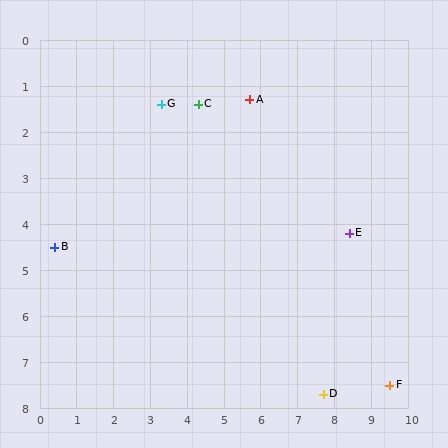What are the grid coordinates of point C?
Point C is at approximately (4.3, 1.4).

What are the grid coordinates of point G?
Point G is at approximately (3.3, 1.4).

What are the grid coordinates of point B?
Point B is at approximately (0.4, 4.5).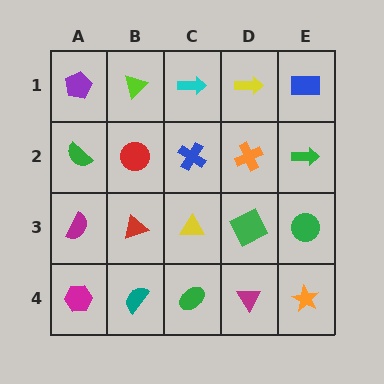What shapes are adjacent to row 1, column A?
A green semicircle (row 2, column A), a lime triangle (row 1, column B).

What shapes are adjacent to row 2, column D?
A yellow arrow (row 1, column D), a green square (row 3, column D), a blue cross (row 2, column C), a green arrow (row 2, column E).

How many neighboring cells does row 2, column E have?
3.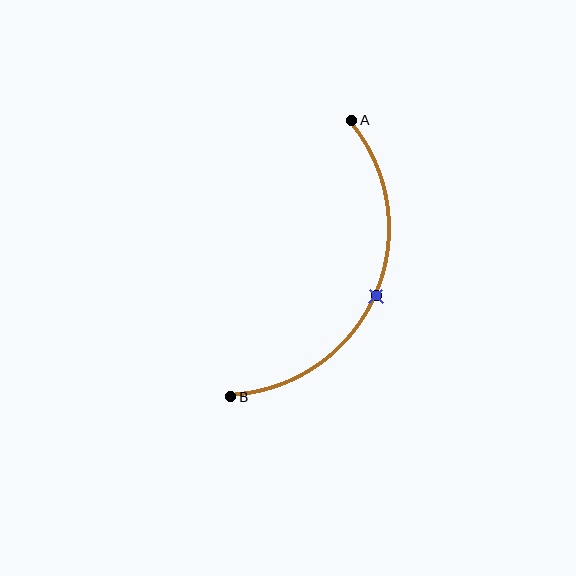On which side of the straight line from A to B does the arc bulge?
The arc bulges to the right of the straight line connecting A and B.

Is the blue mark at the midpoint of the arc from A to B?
Yes. The blue mark lies on the arc at equal arc-length from both A and B — it is the arc midpoint.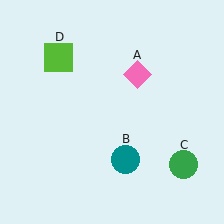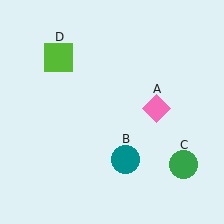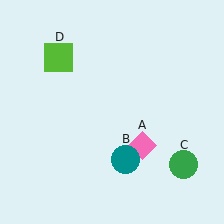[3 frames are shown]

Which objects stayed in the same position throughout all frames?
Teal circle (object B) and green circle (object C) and lime square (object D) remained stationary.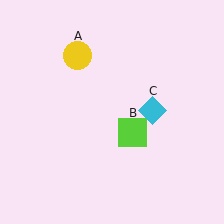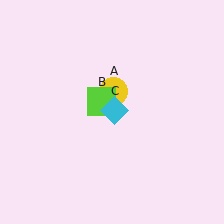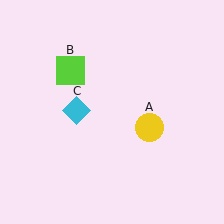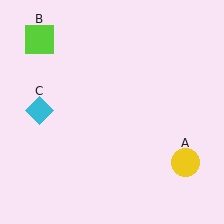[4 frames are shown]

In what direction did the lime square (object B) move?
The lime square (object B) moved up and to the left.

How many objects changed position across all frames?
3 objects changed position: yellow circle (object A), lime square (object B), cyan diamond (object C).